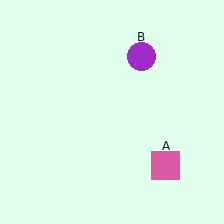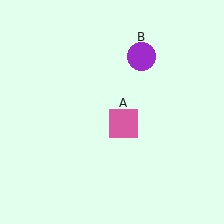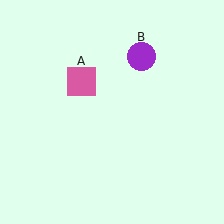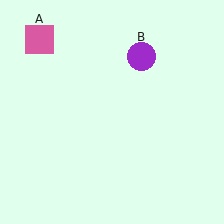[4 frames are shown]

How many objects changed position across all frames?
1 object changed position: pink square (object A).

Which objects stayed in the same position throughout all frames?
Purple circle (object B) remained stationary.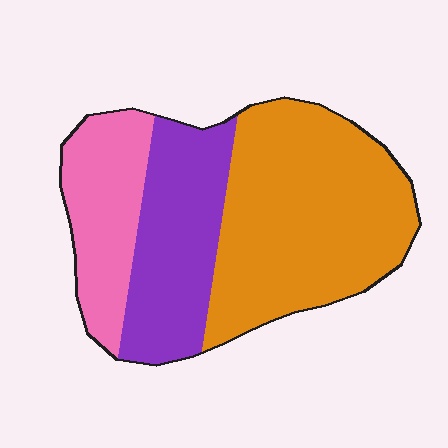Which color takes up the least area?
Pink, at roughly 20%.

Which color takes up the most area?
Orange, at roughly 50%.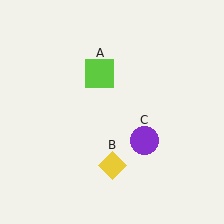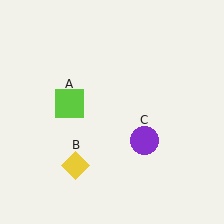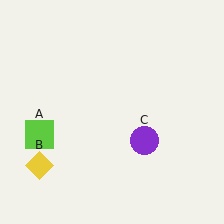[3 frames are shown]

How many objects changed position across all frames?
2 objects changed position: lime square (object A), yellow diamond (object B).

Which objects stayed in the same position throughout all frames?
Purple circle (object C) remained stationary.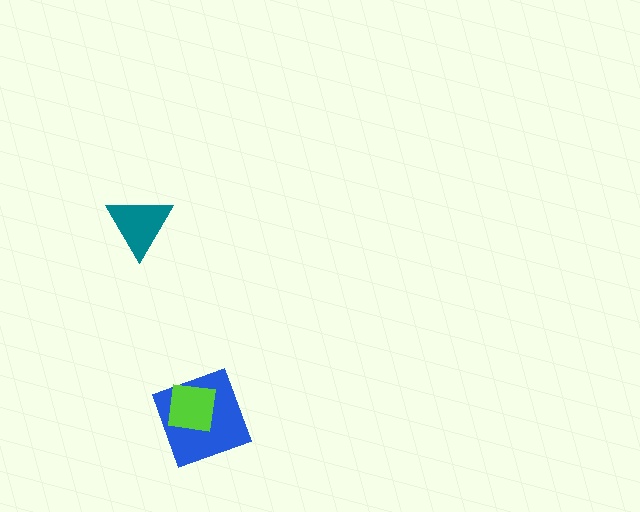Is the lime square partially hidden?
No, no other shape covers it.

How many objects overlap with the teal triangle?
0 objects overlap with the teal triangle.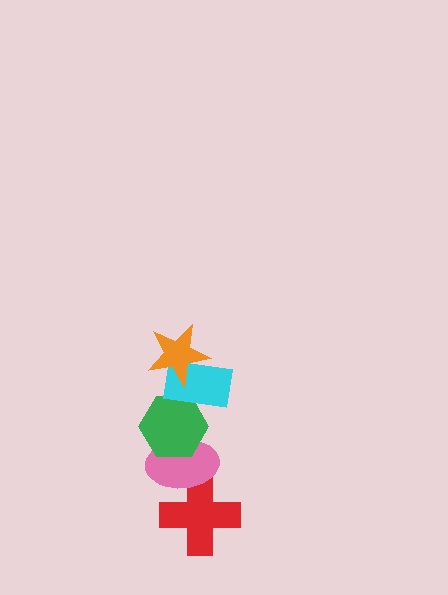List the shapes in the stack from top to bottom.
From top to bottom: the orange star, the cyan rectangle, the green hexagon, the pink ellipse, the red cross.